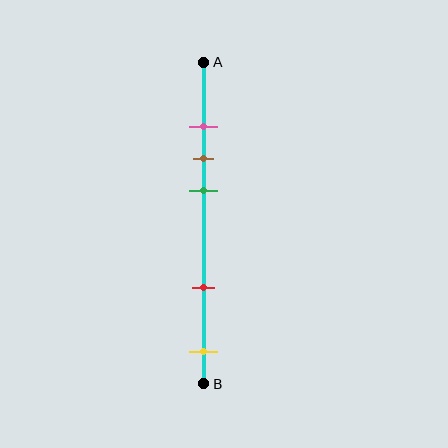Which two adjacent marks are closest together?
The pink and brown marks are the closest adjacent pair.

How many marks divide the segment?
There are 5 marks dividing the segment.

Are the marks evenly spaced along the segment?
No, the marks are not evenly spaced.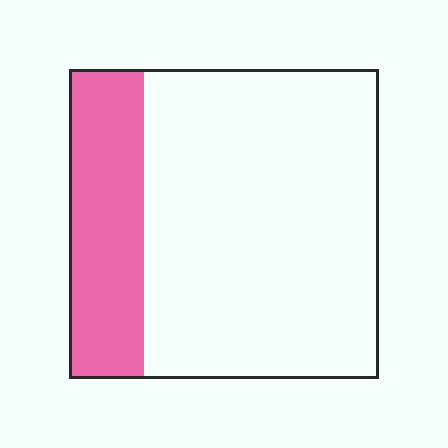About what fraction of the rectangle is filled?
About one quarter (1/4).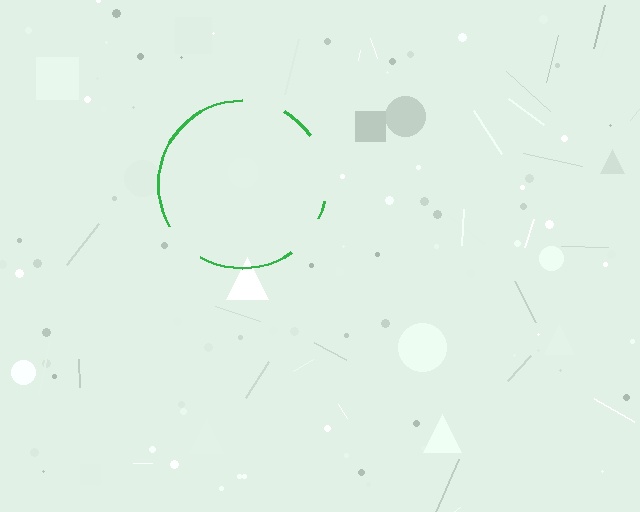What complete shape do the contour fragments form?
The contour fragments form a circle.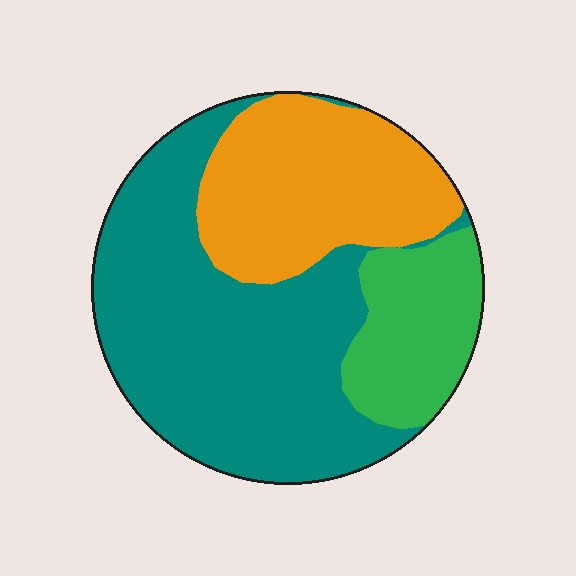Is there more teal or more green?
Teal.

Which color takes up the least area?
Green, at roughly 15%.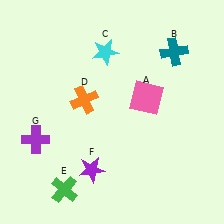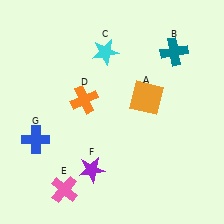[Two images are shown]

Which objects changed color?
A changed from pink to orange. E changed from green to pink. G changed from purple to blue.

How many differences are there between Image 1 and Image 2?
There are 3 differences between the two images.